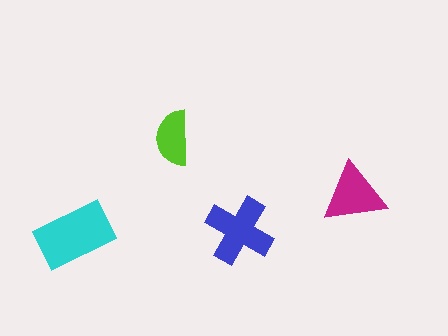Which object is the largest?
The cyan rectangle.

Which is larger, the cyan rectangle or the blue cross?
The cyan rectangle.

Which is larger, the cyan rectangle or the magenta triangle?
The cyan rectangle.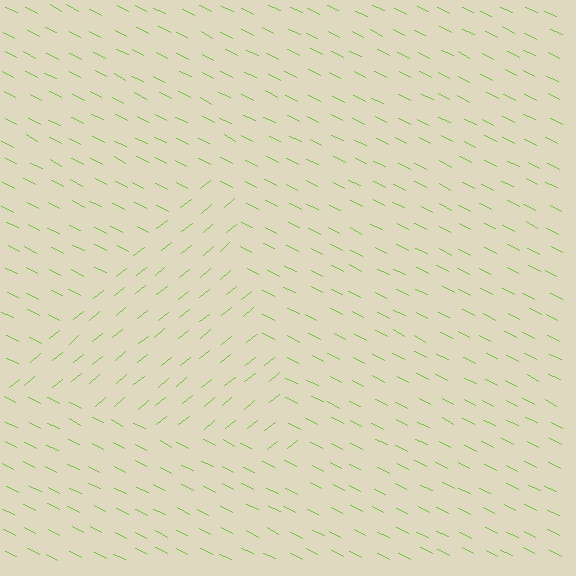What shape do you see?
I see a triangle.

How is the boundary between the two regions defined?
The boundary is defined purely by a change in line orientation (approximately 66 degrees difference). All lines are the same color and thickness.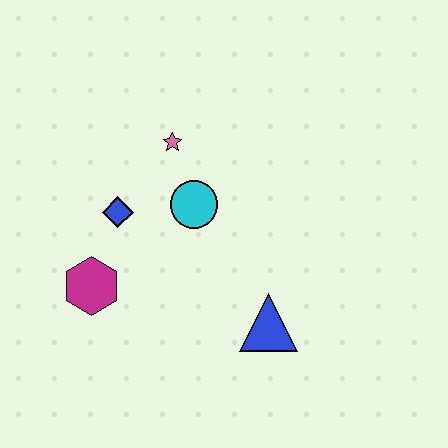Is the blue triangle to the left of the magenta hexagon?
No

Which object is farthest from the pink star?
The blue triangle is farthest from the pink star.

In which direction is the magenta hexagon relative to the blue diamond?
The magenta hexagon is below the blue diamond.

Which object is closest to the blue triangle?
The cyan circle is closest to the blue triangle.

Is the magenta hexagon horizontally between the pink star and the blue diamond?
No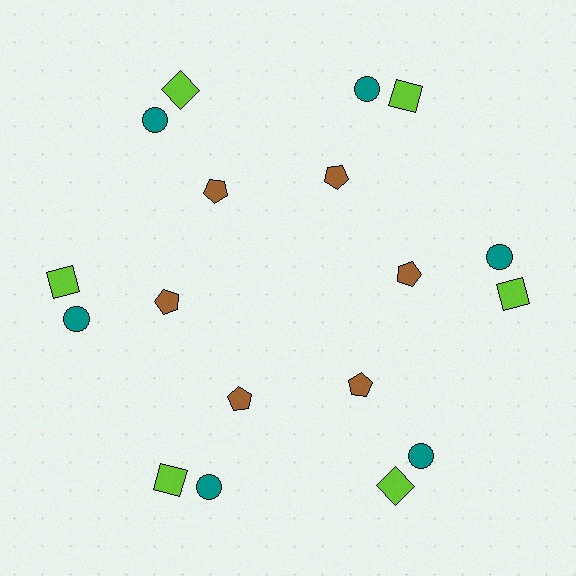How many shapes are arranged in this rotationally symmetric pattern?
There are 18 shapes, arranged in 6 groups of 3.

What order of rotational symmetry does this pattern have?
This pattern has 6-fold rotational symmetry.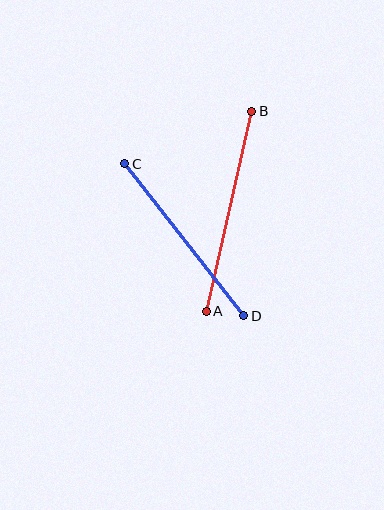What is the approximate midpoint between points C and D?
The midpoint is at approximately (184, 240) pixels.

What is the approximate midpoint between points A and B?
The midpoint is at approximately (229, 211) pixels.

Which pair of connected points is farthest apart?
Points A and B are farthest apart.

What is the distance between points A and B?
The distance is approximately 205 pixels.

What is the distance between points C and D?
The distance is approximately 193 pixels.